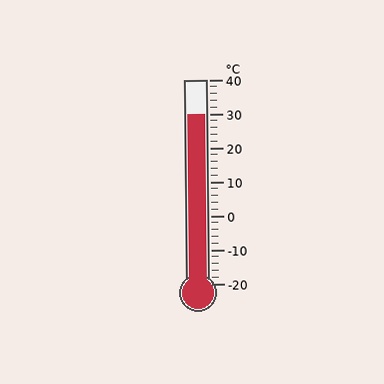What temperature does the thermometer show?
The thermometer shows approximately 30°C.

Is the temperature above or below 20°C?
The temperature is above 20°C.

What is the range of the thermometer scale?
The thermometer scale ranges from -20°C to 40°C.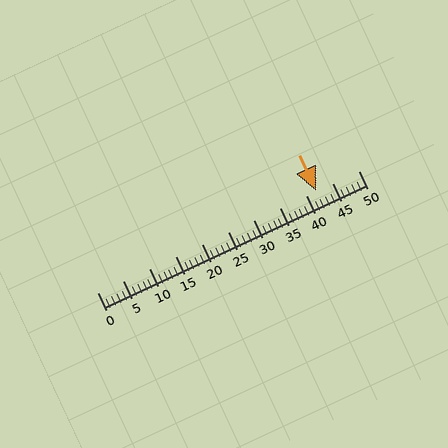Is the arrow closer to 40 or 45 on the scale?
The arrow is closer to 40.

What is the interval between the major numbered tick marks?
The major tick marks are spaced 5 units apart.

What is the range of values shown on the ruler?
The ruler shows values from 0 to 50.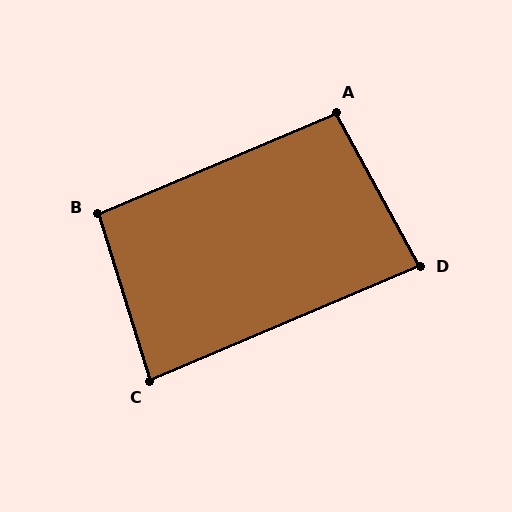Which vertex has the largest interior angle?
A, at approximately 96 degrees.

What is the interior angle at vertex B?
Approximately 95 degrees (obtuse).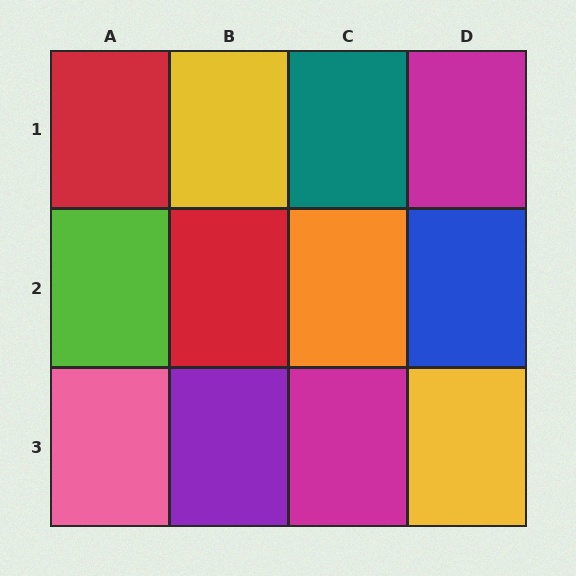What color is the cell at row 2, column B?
Red.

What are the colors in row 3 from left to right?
Pink, purple, magenta, yellow.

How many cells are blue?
1 cell is blue.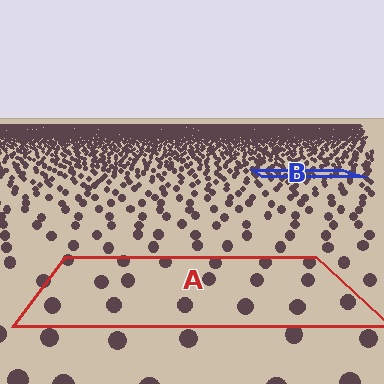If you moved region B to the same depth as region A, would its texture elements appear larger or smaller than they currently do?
They would appear larger. At a closer depth, the same texture elements are projected at a bigger on-screen size.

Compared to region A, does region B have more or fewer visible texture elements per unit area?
Region B has more texture elements per unit area — they are packed more densely because it is farther away.